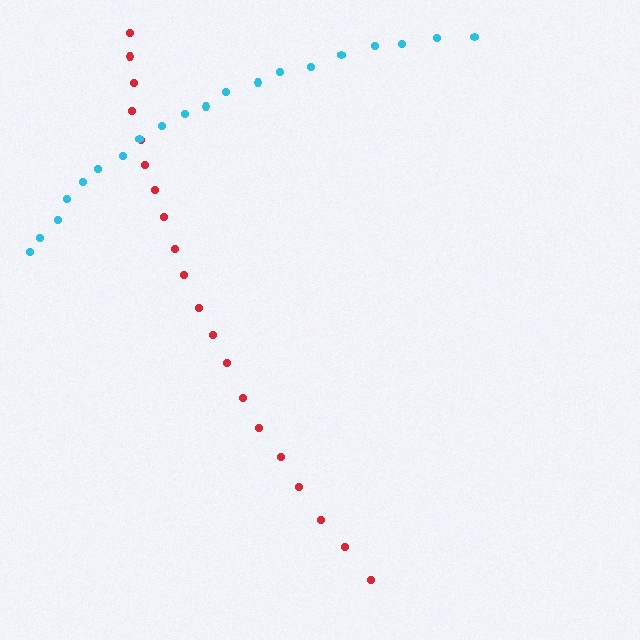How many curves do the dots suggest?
There are 2 distinct paths.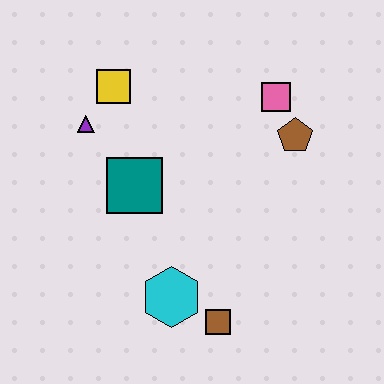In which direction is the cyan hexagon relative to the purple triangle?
The cyan hexagon is below the purple triangle.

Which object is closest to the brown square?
The cyan hexagon is closest to the brown square.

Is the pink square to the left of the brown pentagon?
Yes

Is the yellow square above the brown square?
Yes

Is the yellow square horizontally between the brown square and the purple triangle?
Yes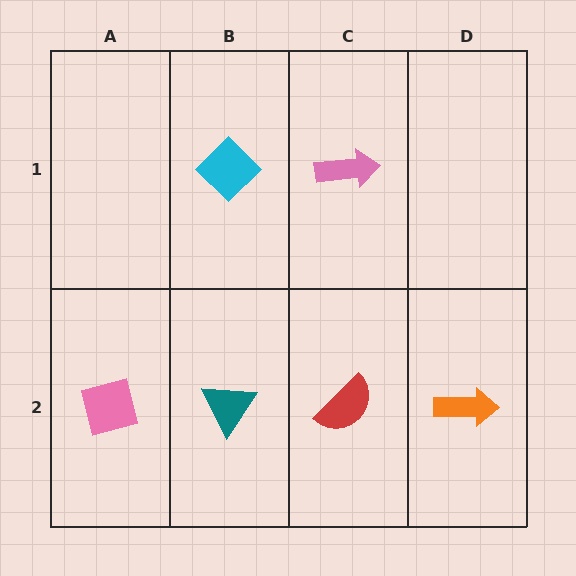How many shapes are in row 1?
2 shapes.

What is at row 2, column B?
A teal triangle.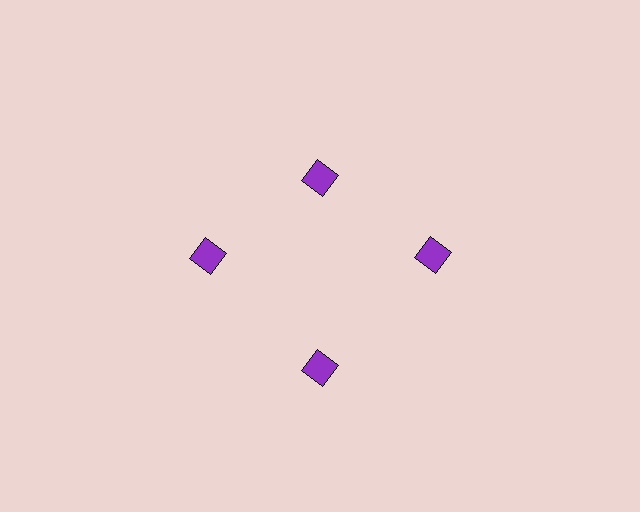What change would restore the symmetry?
The symmetry would be restored by moving it outward, back onto the ring so that all 4 diamonds sit at equal angles and equal distance from the center.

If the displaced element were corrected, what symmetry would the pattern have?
It would have 4-fold rotational symmetry — the pattern would map onto itself every 90 degrees.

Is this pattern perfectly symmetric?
No. The 4 purple diamonds are arranged in a ring, but one element near the 12 o'clock position is pulled inward toward the center, breaking the 4-fold rotational symmetry.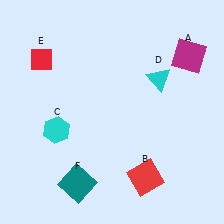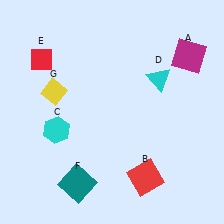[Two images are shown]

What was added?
A yellow diamond (G) was added in Image 2.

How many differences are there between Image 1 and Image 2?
There is 1 difference between the two images.